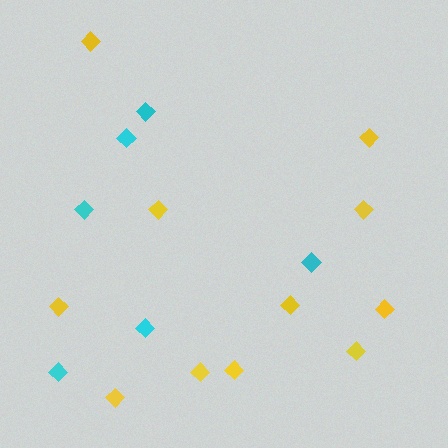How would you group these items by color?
There are 2 groups: one group of yellow diamonds (11) and one group of cyan diamonds (6).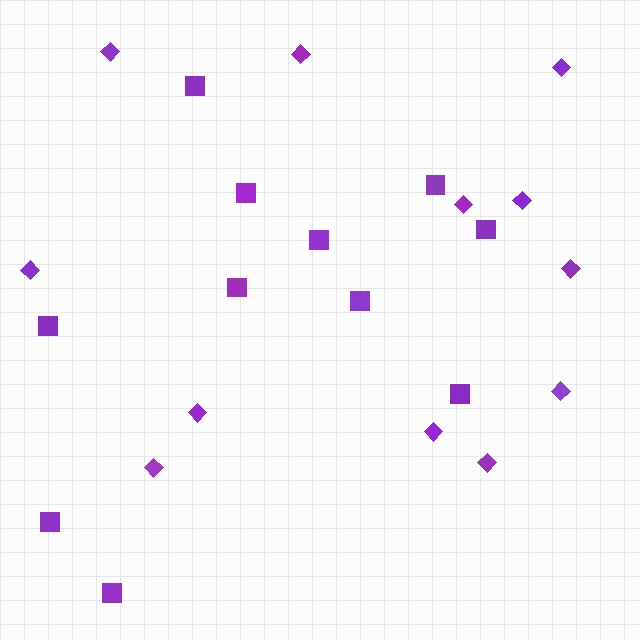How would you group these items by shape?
There are 2 groups: one group of squares (11) and one group of diamonds (12).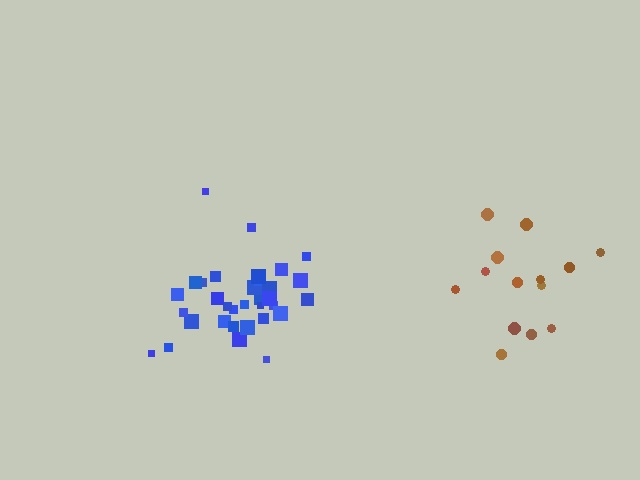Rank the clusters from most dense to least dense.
blue, brown.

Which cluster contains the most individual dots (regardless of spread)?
Blue (33).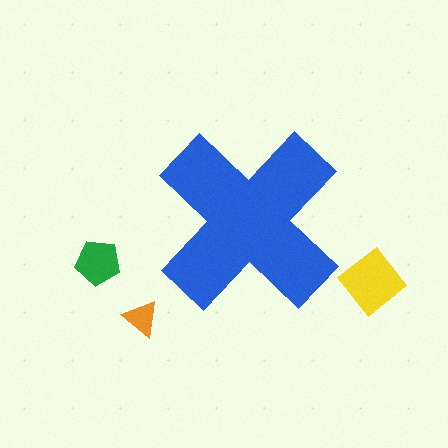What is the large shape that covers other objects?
A blue cross.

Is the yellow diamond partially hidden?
No, the yellow diamond is fully visible.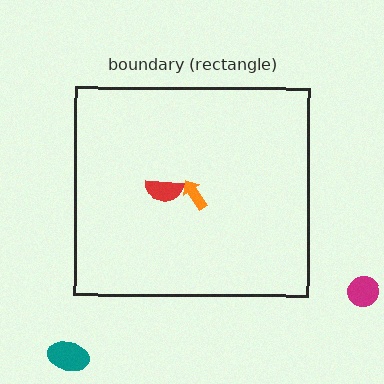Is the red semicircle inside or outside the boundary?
Inside.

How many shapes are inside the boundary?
2 inside, 2 outside.